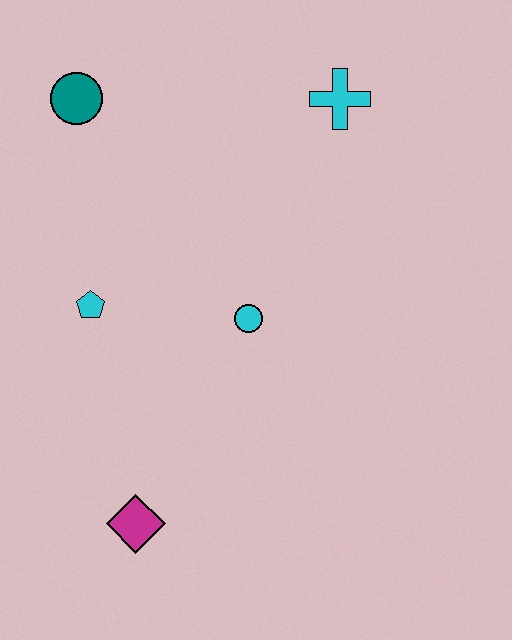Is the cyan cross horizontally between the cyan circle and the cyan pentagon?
No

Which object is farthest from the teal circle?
The magenta diamond is farthest from the teal circle.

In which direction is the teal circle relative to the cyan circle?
The teal circle is above the cyan circle.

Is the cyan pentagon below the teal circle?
Yes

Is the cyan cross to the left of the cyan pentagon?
No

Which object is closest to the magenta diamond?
The cyan pentagon is closest to the magenta diamond.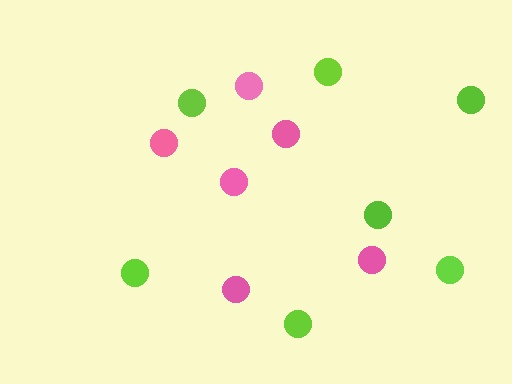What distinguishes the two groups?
There are 2 groups: one group of lime circles (7) and one group of pink circles (6).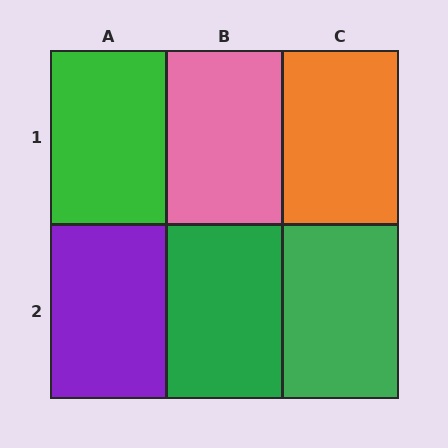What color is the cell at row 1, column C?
Orange.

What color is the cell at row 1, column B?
Pink.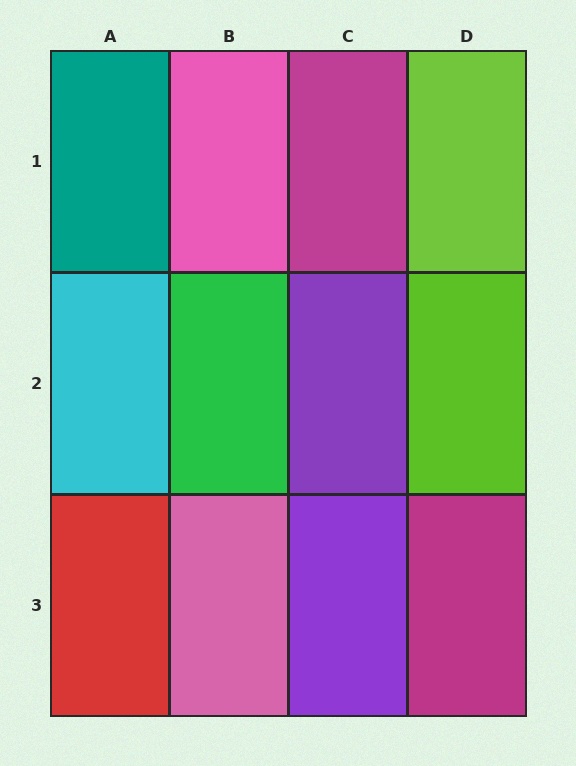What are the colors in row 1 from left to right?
Teal, pink, magenta, lime.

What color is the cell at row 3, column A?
Red.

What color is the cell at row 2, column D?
Lime.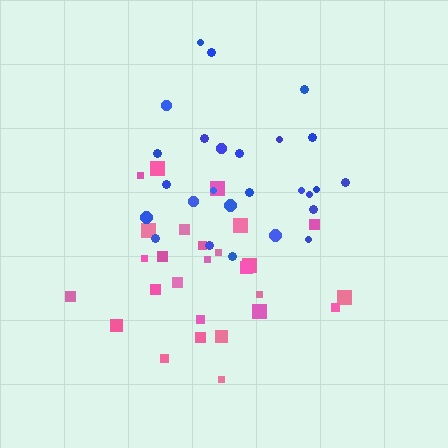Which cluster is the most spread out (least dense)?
Pink.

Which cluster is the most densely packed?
Blue.